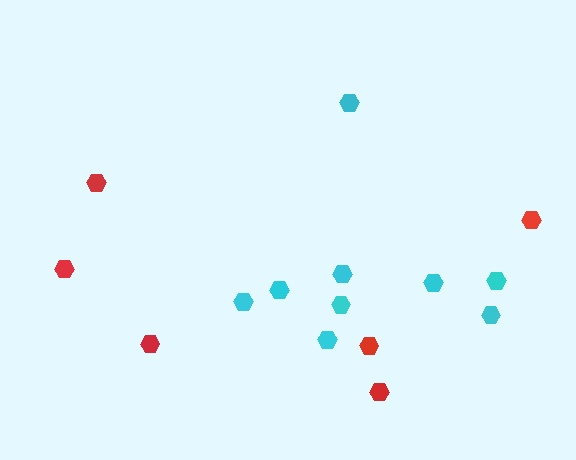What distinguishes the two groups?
There are 2 groups: one group of red hexagons (6) and one group of cyan hexagons (9).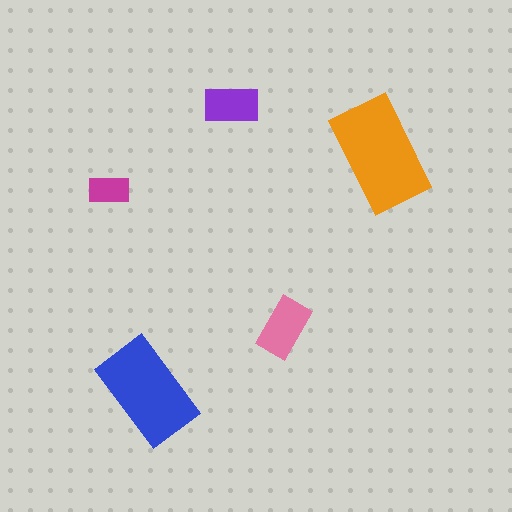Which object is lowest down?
The blue rectangle is bottommost.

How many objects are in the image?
There are 5 objects in the image.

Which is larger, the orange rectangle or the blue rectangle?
The orange one.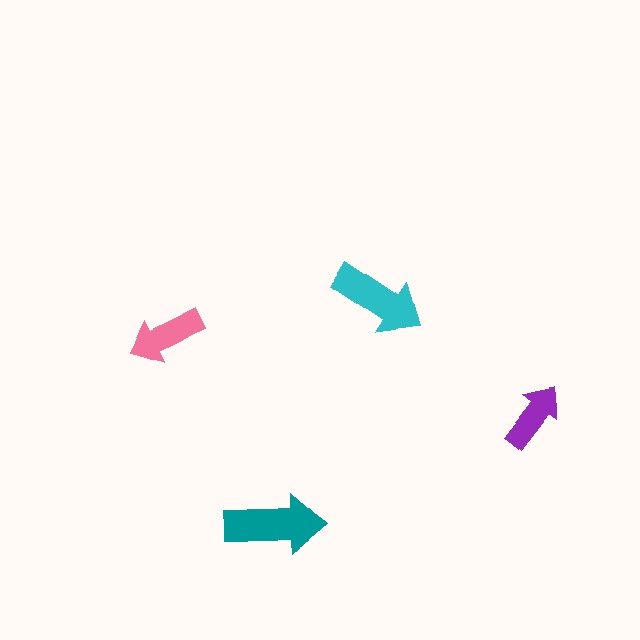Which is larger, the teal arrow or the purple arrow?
The teal one.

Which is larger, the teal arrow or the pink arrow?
The teal one.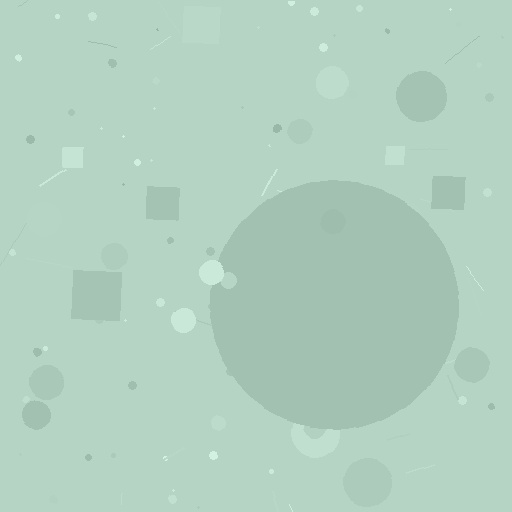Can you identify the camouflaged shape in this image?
The camouflaged shape is a circle.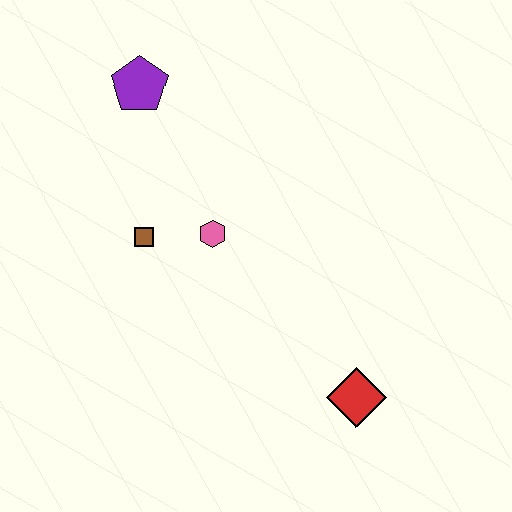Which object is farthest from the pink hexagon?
The red diamond is farthest from the pink hexagon.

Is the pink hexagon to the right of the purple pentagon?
Yes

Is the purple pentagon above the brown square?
Yes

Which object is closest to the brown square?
The pink hexagon is closest to the brown square.